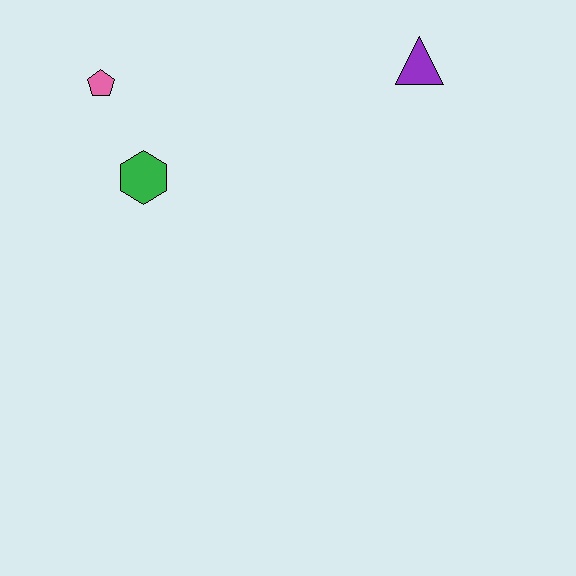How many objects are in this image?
There are 3 objects.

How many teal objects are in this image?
There are no teal objects.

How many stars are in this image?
There are no stars.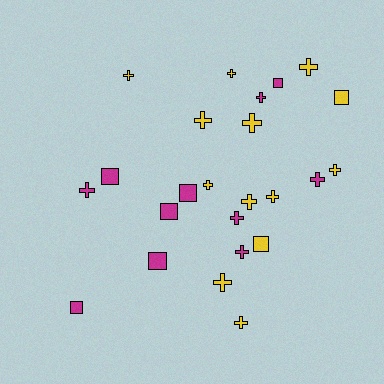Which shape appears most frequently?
Cross, with 16 objects.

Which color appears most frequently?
Yellow, with 13 objects.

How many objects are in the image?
There are 24 objects.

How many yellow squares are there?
There are 2 yellow squares.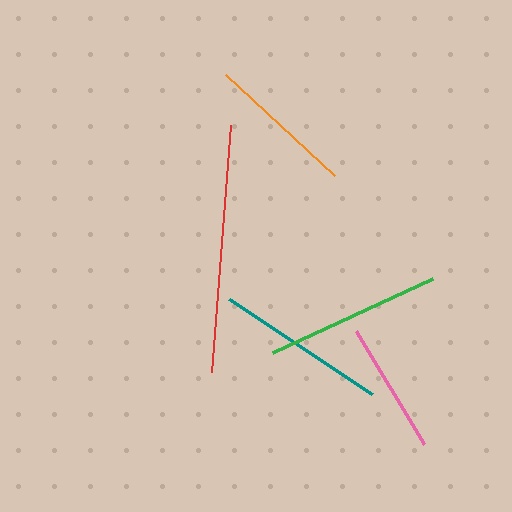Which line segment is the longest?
The red line is the longest at approximately 248 pixels.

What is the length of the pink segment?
The pink segment is approximately 132 pixels long.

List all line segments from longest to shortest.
From longest to shortest: red, green, teal, orange, pink.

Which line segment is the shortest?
The pink line is the shortest at approximately 132 pixels.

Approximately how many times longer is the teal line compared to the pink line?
The teal line is approximately 1.3 times the length of the pink line.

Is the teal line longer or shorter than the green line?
The green line is longer than the teal line.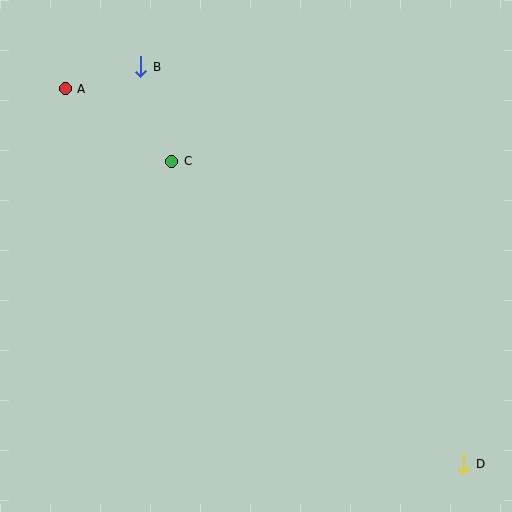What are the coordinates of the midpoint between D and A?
The midpoint between D and A is at (265, 276).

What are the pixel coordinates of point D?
Point D is at (464, 464).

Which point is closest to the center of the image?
Point C at (172, 161) is closest to the center.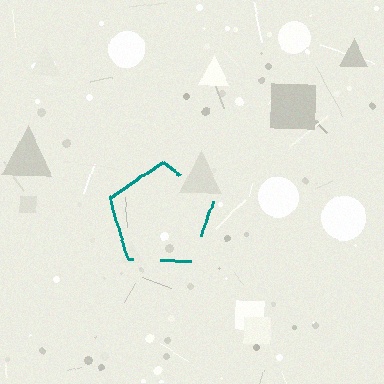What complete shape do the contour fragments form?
The contour fragments form a pentagon.